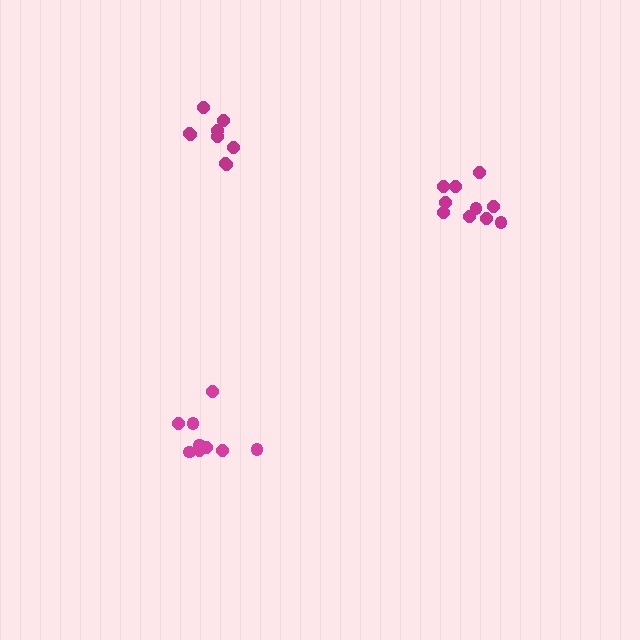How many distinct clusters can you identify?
There are 3 distinct clusters.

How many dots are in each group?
Group 1: 9 dots, Group 2: 10 dots, Group 3: 9 dots (28 total).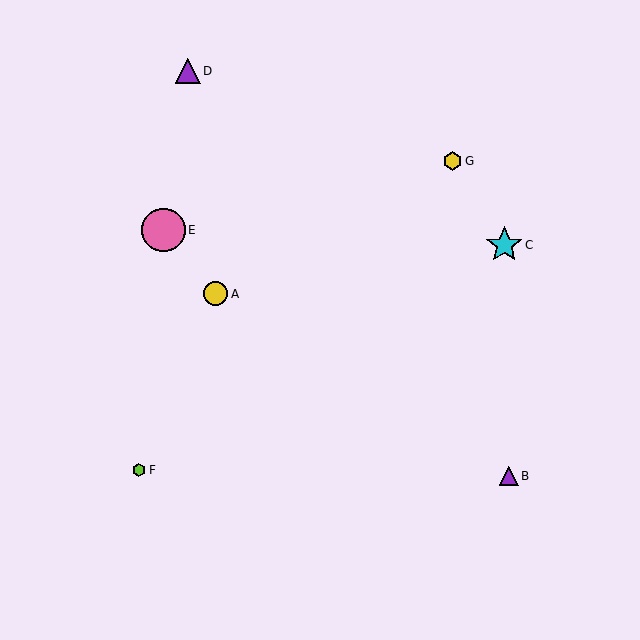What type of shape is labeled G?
Shape G is a yellow hexagon.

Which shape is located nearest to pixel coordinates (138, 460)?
The lime hexagon (labeled F) at (139, 470) is nearest to that location.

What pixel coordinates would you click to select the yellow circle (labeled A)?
Click at (215, 294) to select the yellow circle A.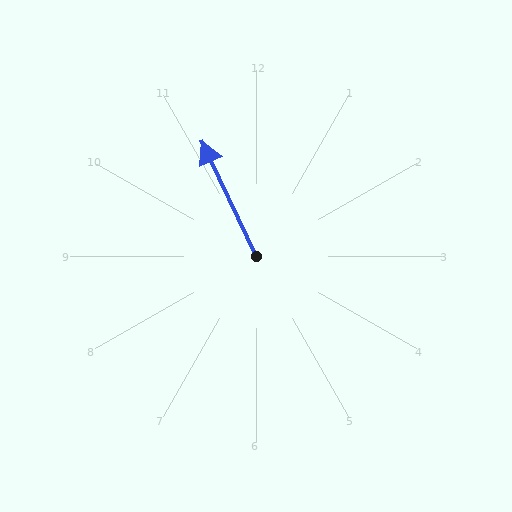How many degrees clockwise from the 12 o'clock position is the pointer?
Approximately 335 degrees.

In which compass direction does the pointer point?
Northwest.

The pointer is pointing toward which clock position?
Roughly 11 o'clock.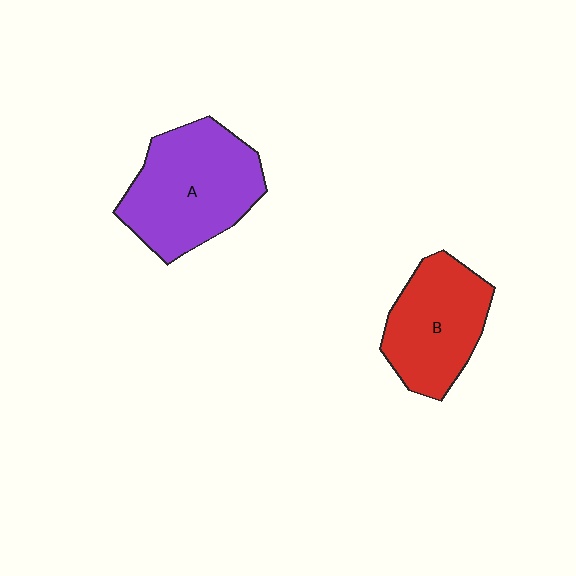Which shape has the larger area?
Shape A (purple).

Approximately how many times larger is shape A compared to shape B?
Approximately 1.3 times.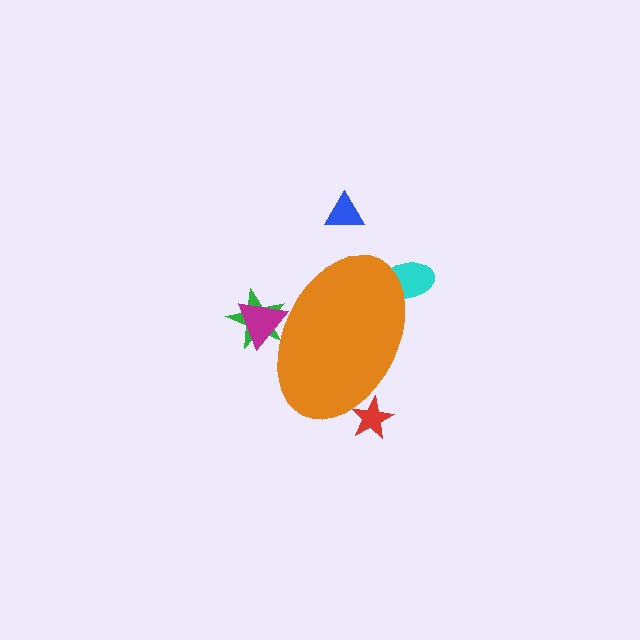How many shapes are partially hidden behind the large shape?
4 shapes are partially hidden.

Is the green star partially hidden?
Yes, the green star is partially hidden behind the orange ellipse.